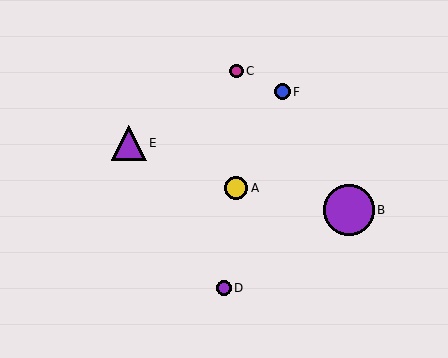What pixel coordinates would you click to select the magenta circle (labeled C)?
Click at (236, 71) to select the magenta circle C.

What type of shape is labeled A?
Shape A is a yellow circle.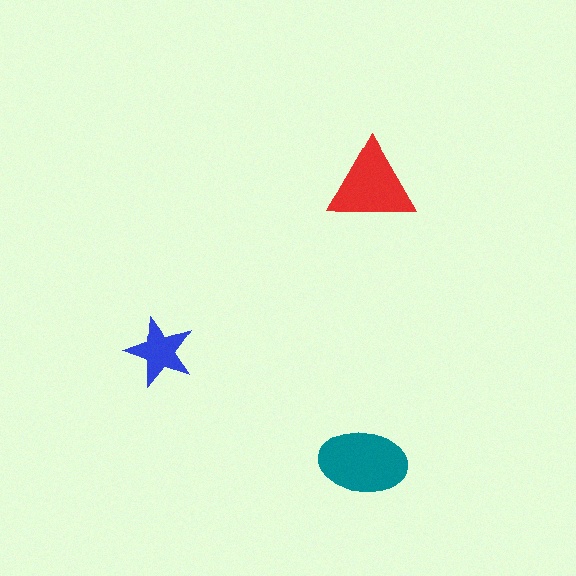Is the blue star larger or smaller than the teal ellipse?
Smaller.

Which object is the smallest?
The blue star.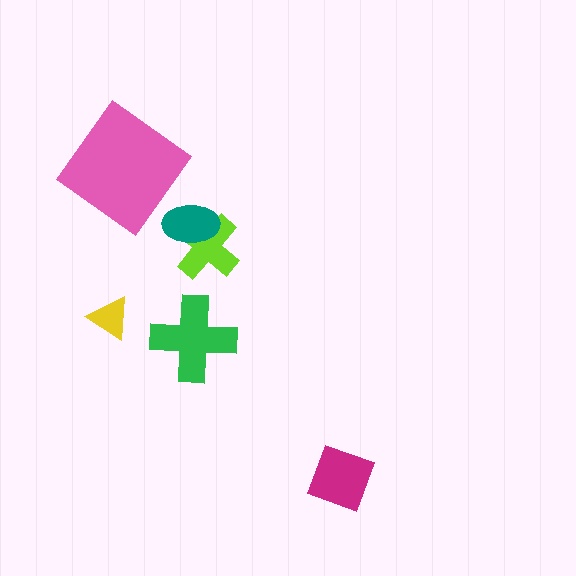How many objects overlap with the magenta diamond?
0 objects overlap with the magenta diamond.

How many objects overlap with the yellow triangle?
0 objects overlap with the yellow triangle.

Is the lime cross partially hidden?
Yes, it is partially covered by another shape.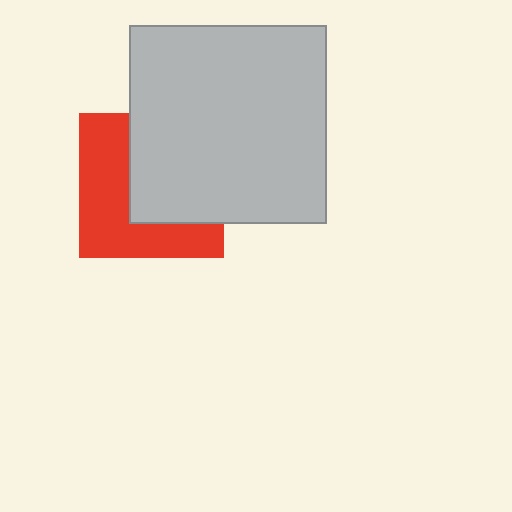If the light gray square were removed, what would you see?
You would see the complete red square.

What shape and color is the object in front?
The object in front is a light gray square.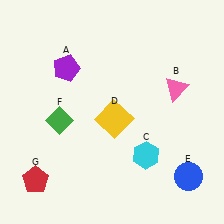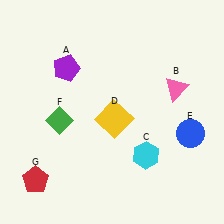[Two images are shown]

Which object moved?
The blue circle (E) moved up.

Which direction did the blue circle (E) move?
The blue circle (E) moved up.